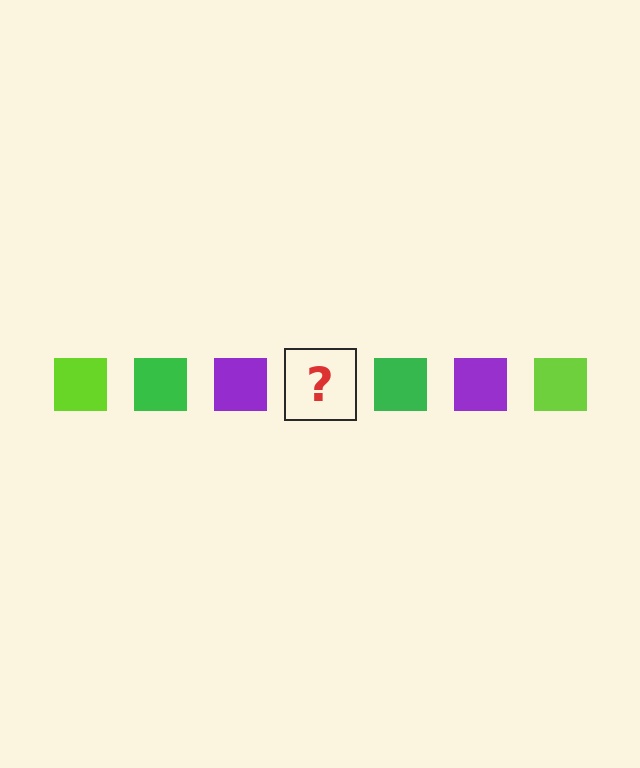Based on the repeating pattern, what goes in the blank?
The blank should be a lime square.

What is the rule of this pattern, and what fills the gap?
The rule is that the pattern cycles through lime, green, purple squares. The gap should be filled with a lime square.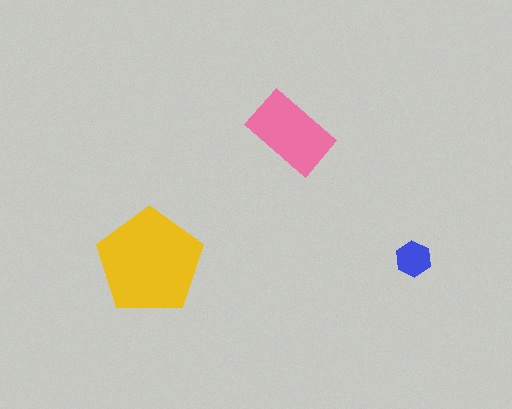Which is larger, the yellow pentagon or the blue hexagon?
The yellow pentagon.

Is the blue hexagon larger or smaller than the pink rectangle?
Smaller.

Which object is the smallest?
The blue hexagon.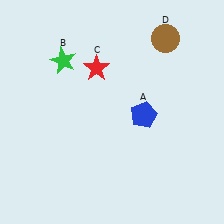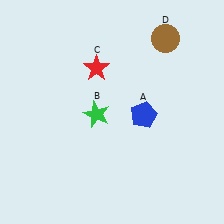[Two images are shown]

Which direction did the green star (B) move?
The green star (B) moved down.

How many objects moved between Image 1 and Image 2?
1 object moved between the two images.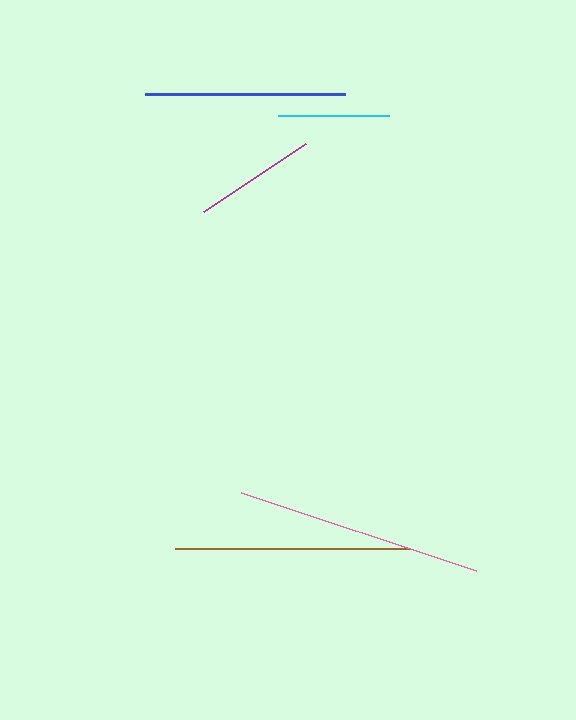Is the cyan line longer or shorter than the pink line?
The pink line is longer than the cyan line.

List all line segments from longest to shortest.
From longest to shortest: pink, brown, blue, magenta, cyan.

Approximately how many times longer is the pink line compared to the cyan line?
The pink line is approximately 2.2 times the length of the cyan line.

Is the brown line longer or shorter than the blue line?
The brown line is longer than the blue line.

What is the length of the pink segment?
The pink segment is approximately 248 pixels long.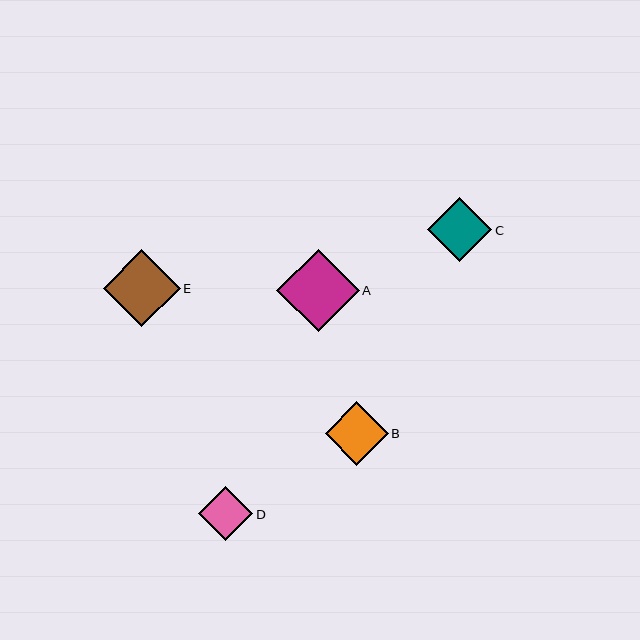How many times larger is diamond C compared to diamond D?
Diamond C is approximately 1.2 times the size of diamond D.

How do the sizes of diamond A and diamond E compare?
Diamond A and diamond E are approximately the same size.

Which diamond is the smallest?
Diamond D is the smallest with a size of approximately 54 pixels.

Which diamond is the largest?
Diamond A is the largest with a size of approximately 83 pixels.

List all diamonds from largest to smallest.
From largest to smallest: A, E, C, B, D.